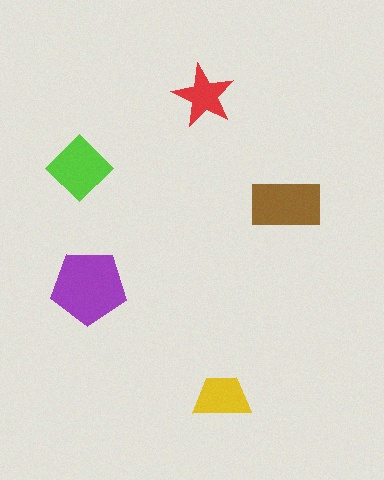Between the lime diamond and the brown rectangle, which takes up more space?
The brown rectangle.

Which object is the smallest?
The red star.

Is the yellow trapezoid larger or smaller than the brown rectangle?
Smaller.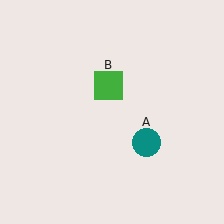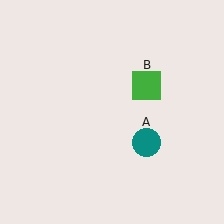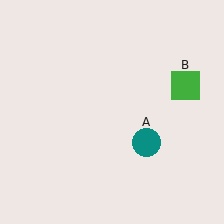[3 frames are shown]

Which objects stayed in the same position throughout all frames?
Teal circle (object A) remained stationary.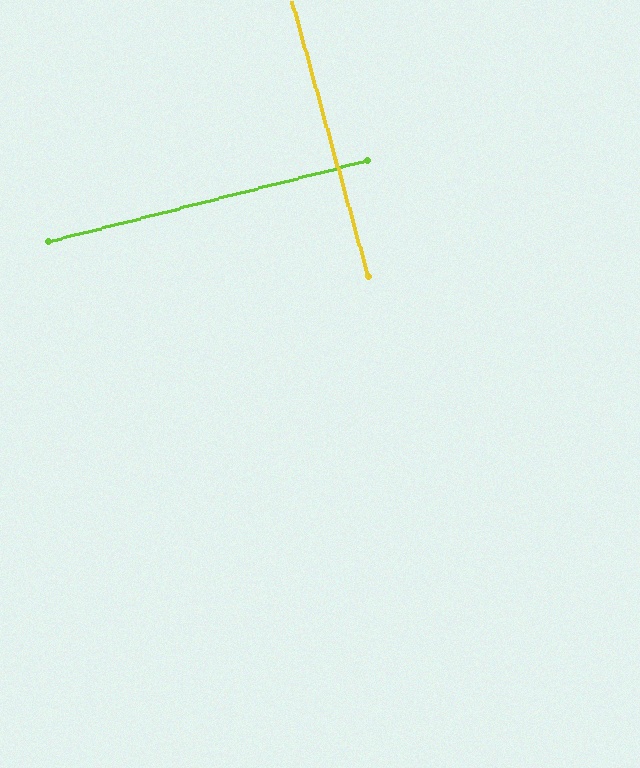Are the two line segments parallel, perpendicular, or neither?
Perpendicular — they meet at approximately 89°.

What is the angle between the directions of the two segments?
Approximately 89 degrees.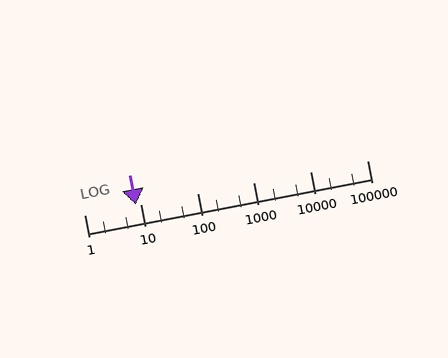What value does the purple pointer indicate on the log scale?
The pointer indicates approximately 8.3.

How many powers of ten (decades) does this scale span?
The scale spans 5 decades, from 1 to 100000.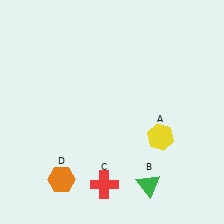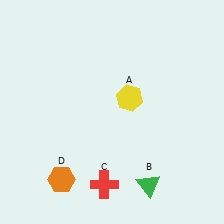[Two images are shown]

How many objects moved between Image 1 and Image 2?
1 object moved between the two images.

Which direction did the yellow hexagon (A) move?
The yellow hexagon (A) moved up.